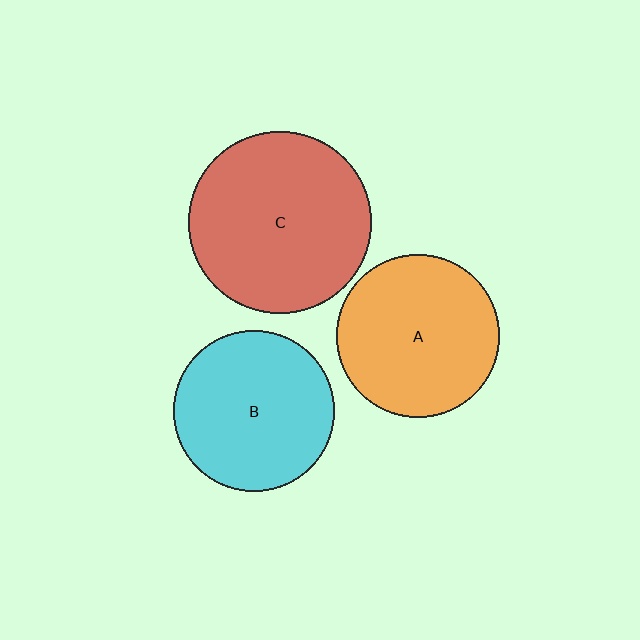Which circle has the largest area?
Circle C (red).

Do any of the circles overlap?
No, none of the circles overlap.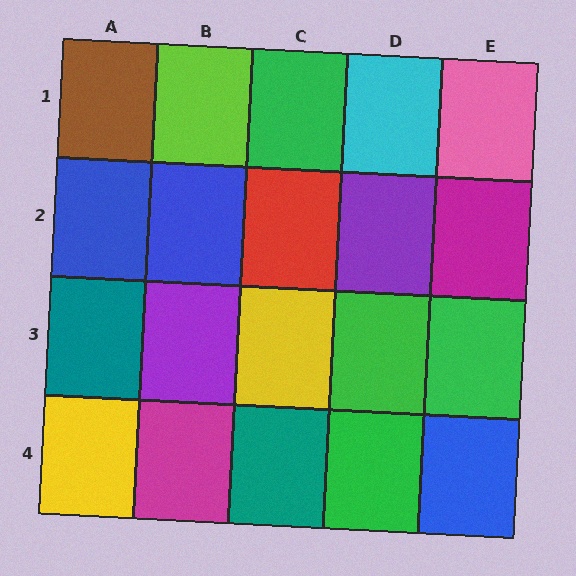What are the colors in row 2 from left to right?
Blue, blue, red, purple, magenta.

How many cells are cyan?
1 cell is cyan.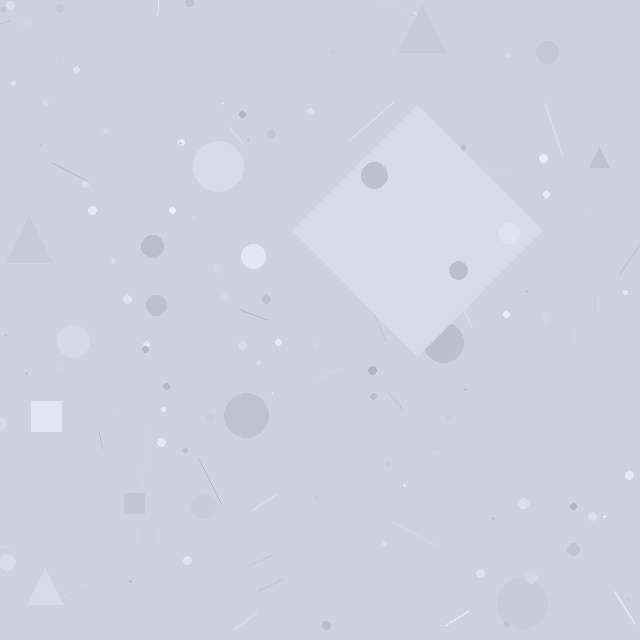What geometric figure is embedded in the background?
A diamond is embedded in the background.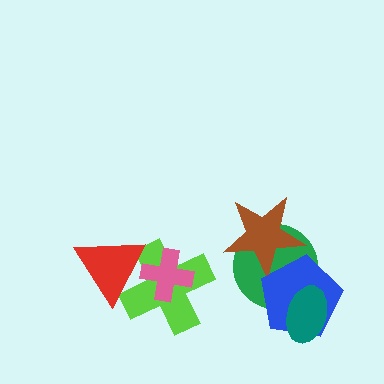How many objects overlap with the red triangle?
2 objects overlap with the red triangle.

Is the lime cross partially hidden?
Yes, it is partially covered by another shape.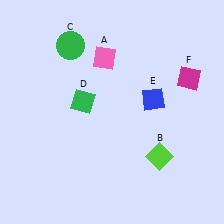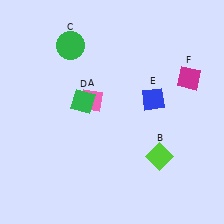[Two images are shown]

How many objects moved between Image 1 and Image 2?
1 object moved between the two images.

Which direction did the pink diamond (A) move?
The pink diamond (A) moved down.